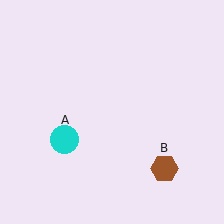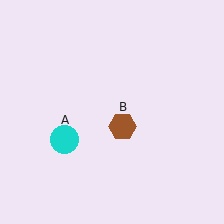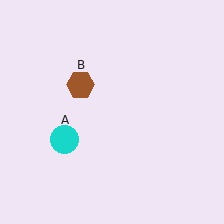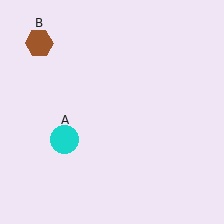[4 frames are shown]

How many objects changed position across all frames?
1 object changed position: brown hexagon (object B).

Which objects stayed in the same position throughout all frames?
Cyan circle (object A) remained stationary.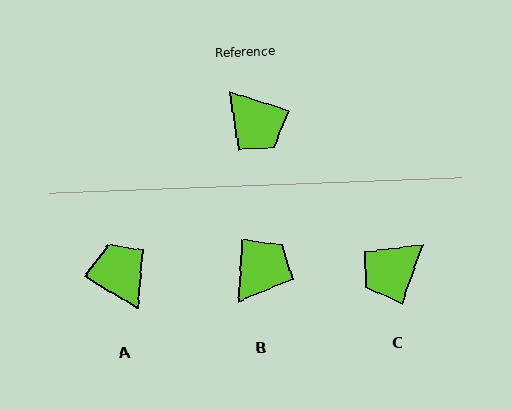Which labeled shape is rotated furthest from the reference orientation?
A, about 167 degrees away.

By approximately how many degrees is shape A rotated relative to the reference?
Approximately 167 degrees counter-clockwise.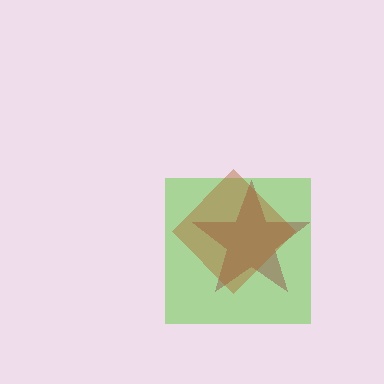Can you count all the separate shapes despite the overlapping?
Yes, there are 3 separate shapes.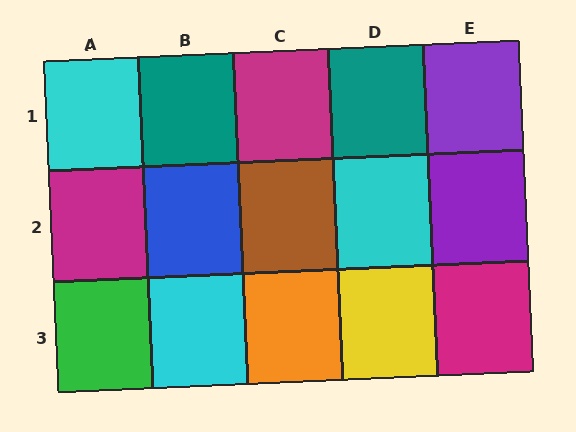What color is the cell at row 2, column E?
Purple.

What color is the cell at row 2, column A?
Magenta.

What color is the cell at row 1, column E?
Purple.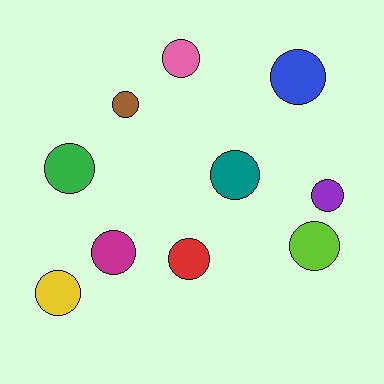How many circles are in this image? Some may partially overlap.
There are 10 circles.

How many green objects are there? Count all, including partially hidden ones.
There is 1 green object.